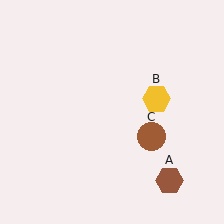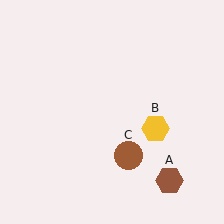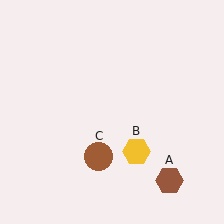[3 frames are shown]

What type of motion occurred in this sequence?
The yellow hexagon (object B), brown circle (object C) rotated clockwise around the center of the scene.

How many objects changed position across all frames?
2 objects changed position: yellow hexagon (object B), brown circle (object C).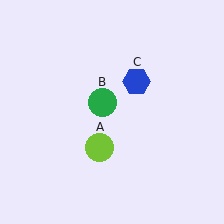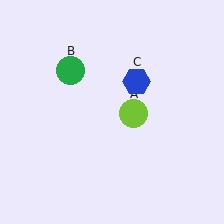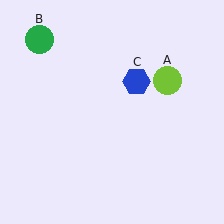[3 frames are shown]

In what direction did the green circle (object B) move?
The green circle (object B) moved up and to the left.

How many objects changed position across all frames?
2 objects changed position: lime circle (object A), green circle (object B).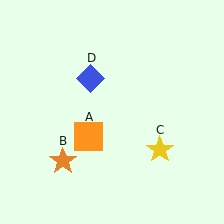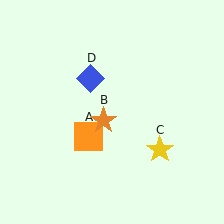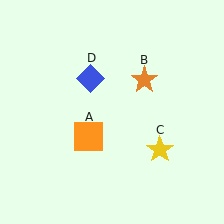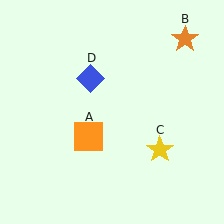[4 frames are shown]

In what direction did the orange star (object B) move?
The orange star (object B) moved up and to the right.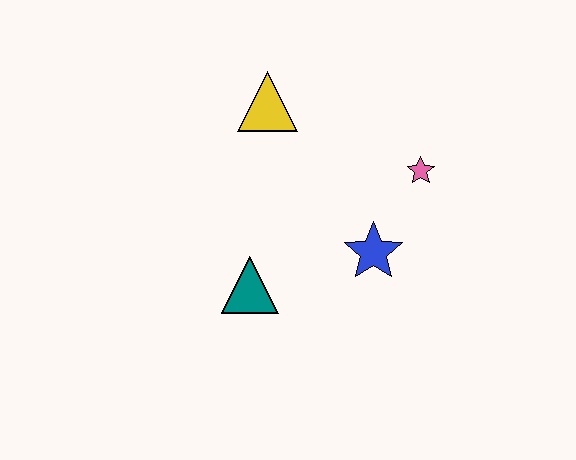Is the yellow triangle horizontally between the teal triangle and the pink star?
Yes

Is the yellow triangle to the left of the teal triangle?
No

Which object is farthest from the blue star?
The yellow triangle is farthest from the blue star.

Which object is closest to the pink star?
The blue star is closest to the pink star.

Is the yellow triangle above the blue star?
Yes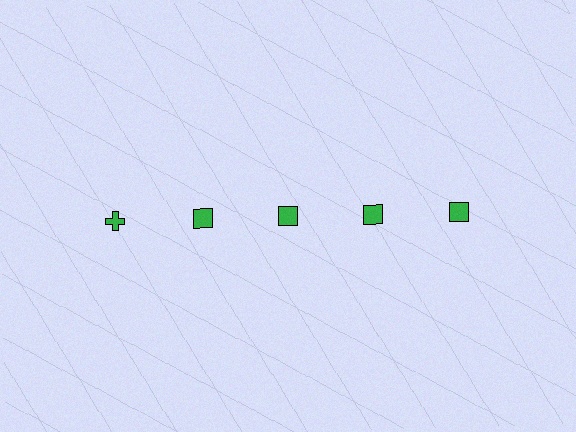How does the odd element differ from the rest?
It has a different shape: cross instead of square.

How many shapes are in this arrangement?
There are 5 shapes arranged in a grid pattern.